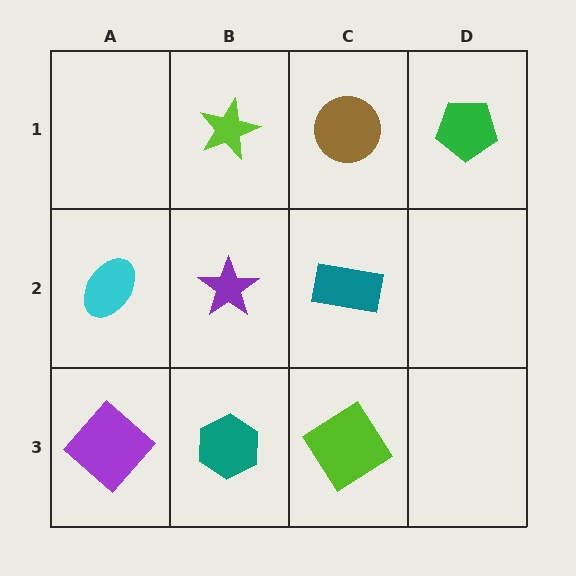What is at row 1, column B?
A lime star.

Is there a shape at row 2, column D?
No, that cell is empty.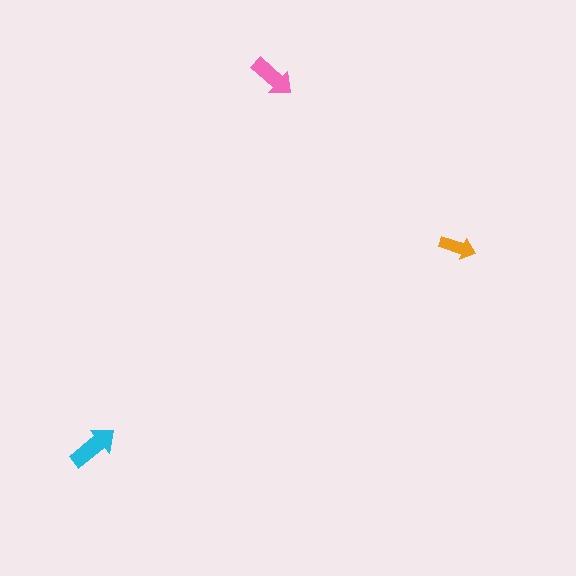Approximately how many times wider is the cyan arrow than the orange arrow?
About 1.5 times wider.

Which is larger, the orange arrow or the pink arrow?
The pink one.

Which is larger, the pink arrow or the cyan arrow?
The cyan one.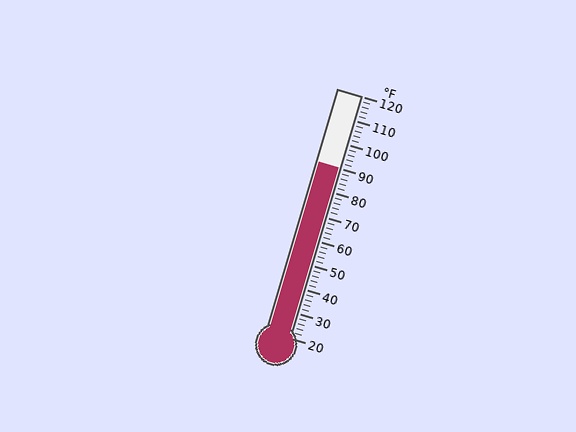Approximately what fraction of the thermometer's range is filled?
The thermometer is filled to approximately 70% of its range.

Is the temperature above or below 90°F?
The temperature is at 90°F.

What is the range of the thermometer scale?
The thermometer scale ranges from 20°F to 120°F.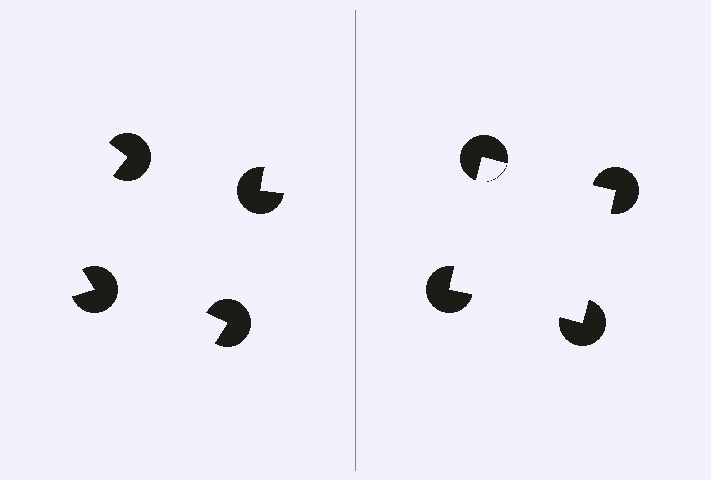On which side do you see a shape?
An illusory square appears on the right side. On the left side the wedge cuts are rotated, so no coherent shape forms.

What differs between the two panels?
The pac-man discs are positioned identically on both sides; only the wedge orientations differ. On the right they align to a square; on the left they are misaligned.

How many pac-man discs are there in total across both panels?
8 — 4 on each side.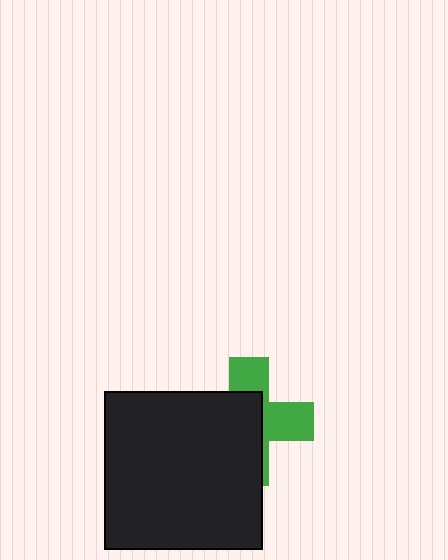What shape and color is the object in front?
The object in front is a black square.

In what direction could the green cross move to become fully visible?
The green cross could move right. That would shift it out from behind the black square entirely.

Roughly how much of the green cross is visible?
A small part of it is visible (roughly 43%).